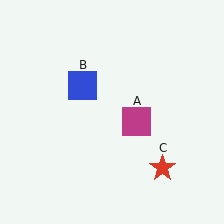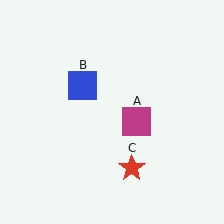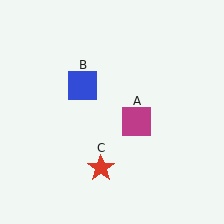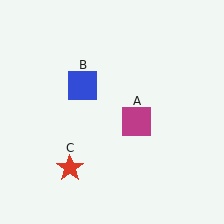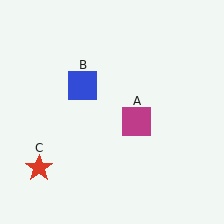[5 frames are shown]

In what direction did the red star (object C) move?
The red star (object C) moved left.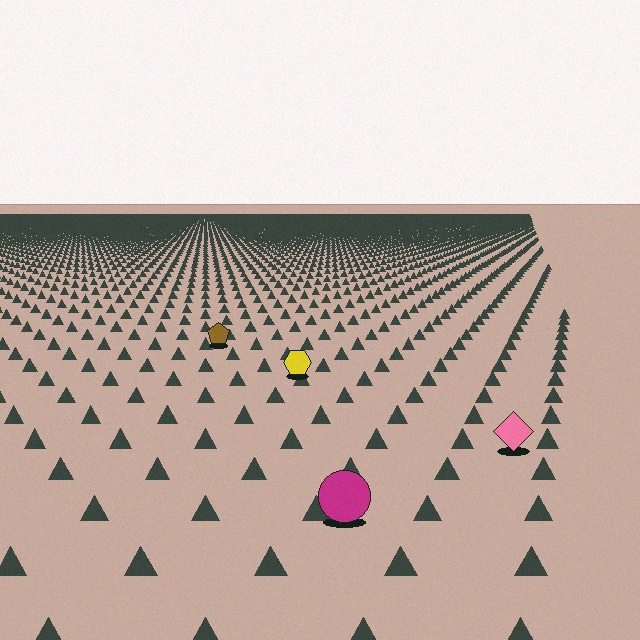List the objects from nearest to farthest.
From nearest to farthest: the magenta circle, the pink diamond, the yellow hexagon, the brown pentagon.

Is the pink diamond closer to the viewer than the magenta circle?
No. The magenta circle is closer — you can tell from the texture gradient: the ground texture is coarser near it.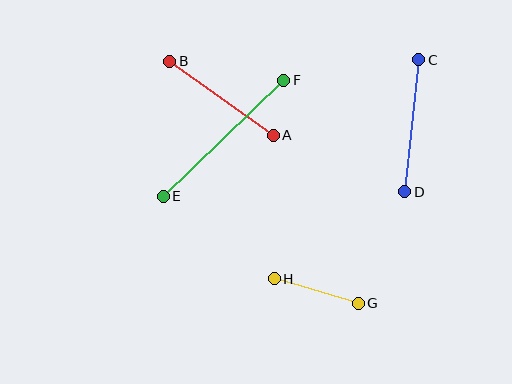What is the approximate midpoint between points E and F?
The midpoint is at approximately (223, 138) pixels.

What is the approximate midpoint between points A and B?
The midpoint is at approximately (222, 98) pixels.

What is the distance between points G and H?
The distance is approximately 88 pixels.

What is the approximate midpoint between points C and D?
The midpoint is at approximately (412, 126) pixels.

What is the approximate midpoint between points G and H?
The midpoint is at approximately (316, 291) pixels.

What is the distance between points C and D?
The distance is approximately 133 pixels.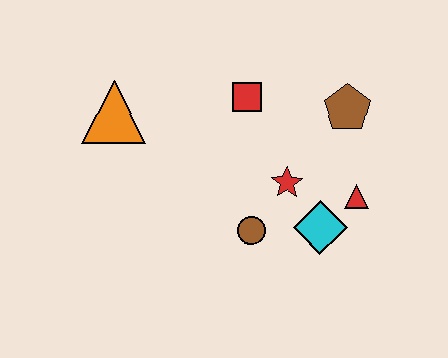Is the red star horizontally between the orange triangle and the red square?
No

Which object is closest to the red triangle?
The cyan diamond is closest to the red triangle.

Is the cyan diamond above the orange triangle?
No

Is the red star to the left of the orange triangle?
No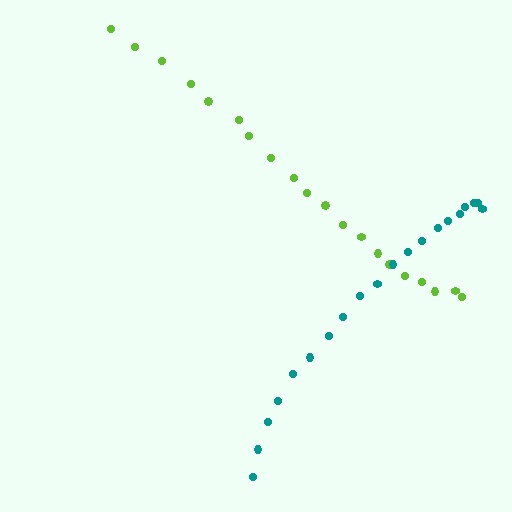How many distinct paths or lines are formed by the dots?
There are 2 distinct paths.